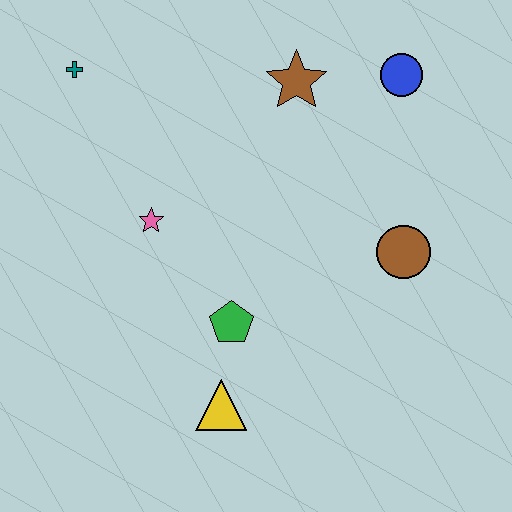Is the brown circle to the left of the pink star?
No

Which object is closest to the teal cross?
The pink star is closest to the teal cross.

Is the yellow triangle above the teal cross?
No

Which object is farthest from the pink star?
The blue circle is farthest from the pink star.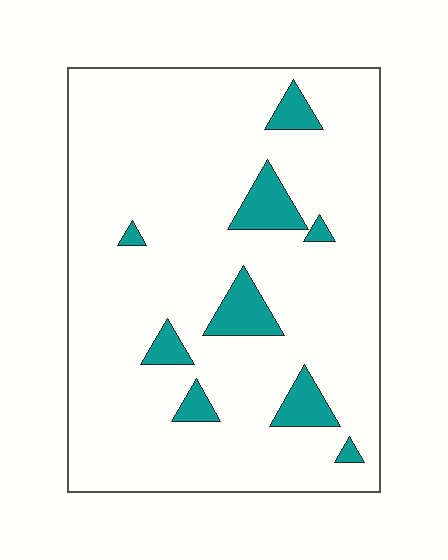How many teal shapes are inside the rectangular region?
9.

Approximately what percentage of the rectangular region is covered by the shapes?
Approximately 10%.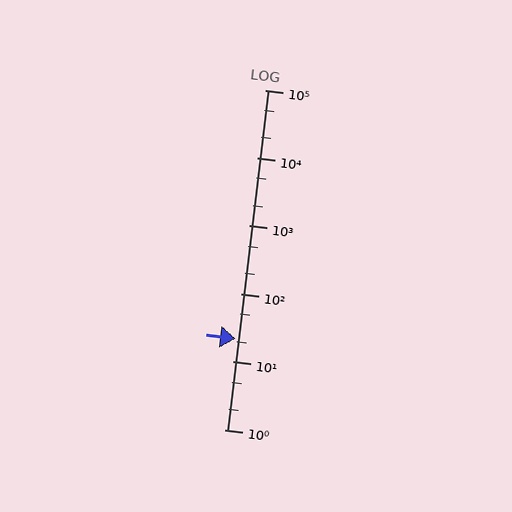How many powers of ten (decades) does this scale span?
The scale spans 5 decades, from 1 to 100000.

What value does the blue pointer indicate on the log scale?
The pointer indicates approximately 22.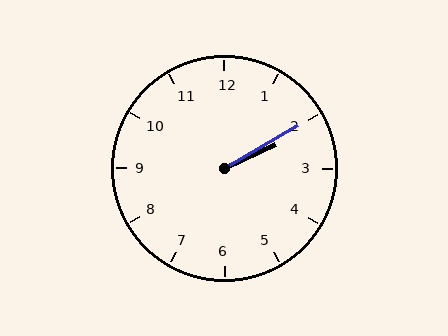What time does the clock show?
2:10.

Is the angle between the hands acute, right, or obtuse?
It is acute.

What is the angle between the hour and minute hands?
Approximately 5 degrees.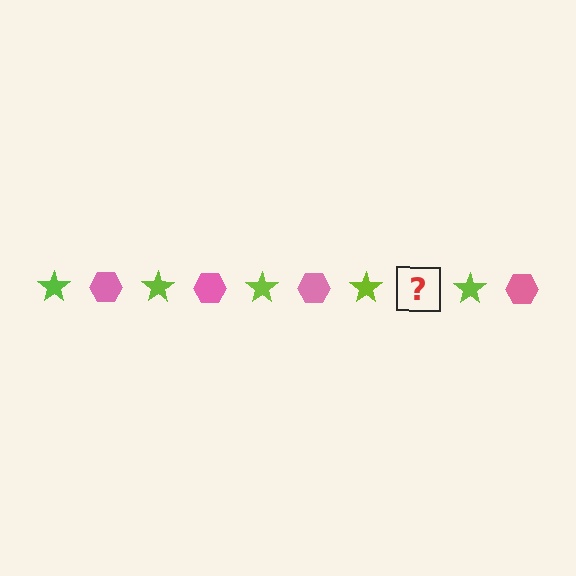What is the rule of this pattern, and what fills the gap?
The rule is that the pattern alternates between lime star and pink hexagon. The gap should be filled with a pink hexagon.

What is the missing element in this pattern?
The missing element is a pink hexagon.